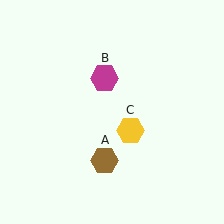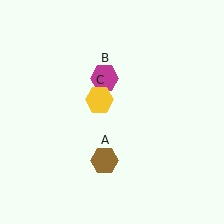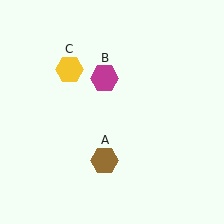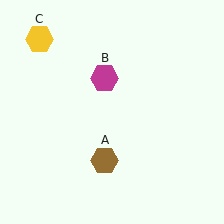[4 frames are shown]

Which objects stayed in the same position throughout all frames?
Brown hexagon (object A) and magenta hexagon (object B) remained stationary.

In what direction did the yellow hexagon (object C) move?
The yellow hexagon (object C) moved up and to the left.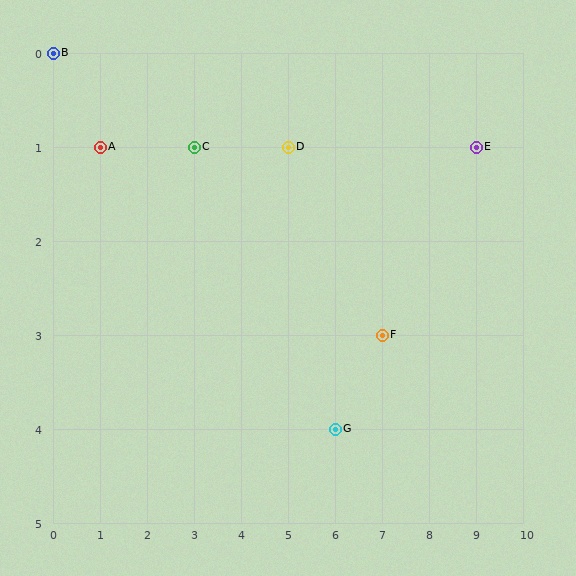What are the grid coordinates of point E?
Point E is at grid coordinates (9, 1).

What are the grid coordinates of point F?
Point F is at grid coordinates (7, 3).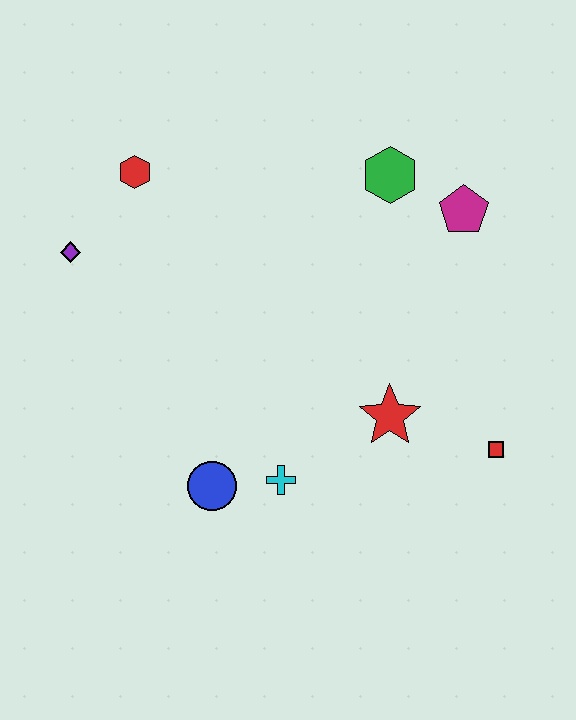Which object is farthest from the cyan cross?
The red hexagon is farthest from the cyan cross.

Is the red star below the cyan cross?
No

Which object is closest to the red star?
The red square is closest to the red star.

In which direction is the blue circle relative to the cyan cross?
The blue circle is to the left of the cyan cross.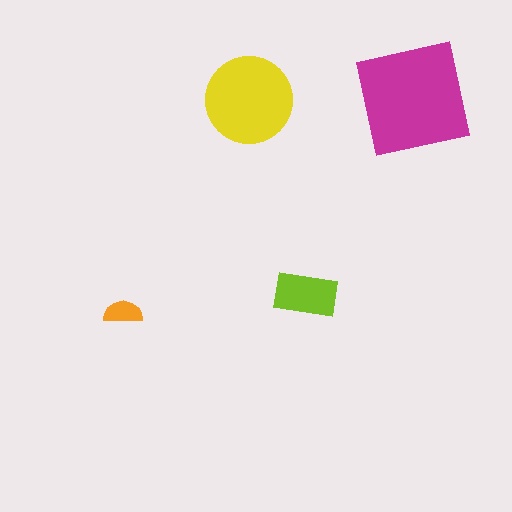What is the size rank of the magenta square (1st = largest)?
1st.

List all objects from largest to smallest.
The magenta square, the yellow circle, the lime rectangle, the orange semicircle.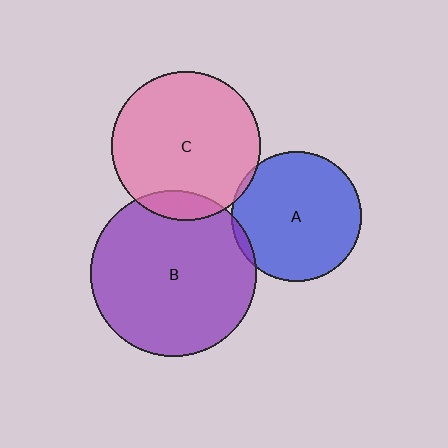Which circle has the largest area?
Circle B (purple).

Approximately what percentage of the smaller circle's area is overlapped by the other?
Approximately 5%.